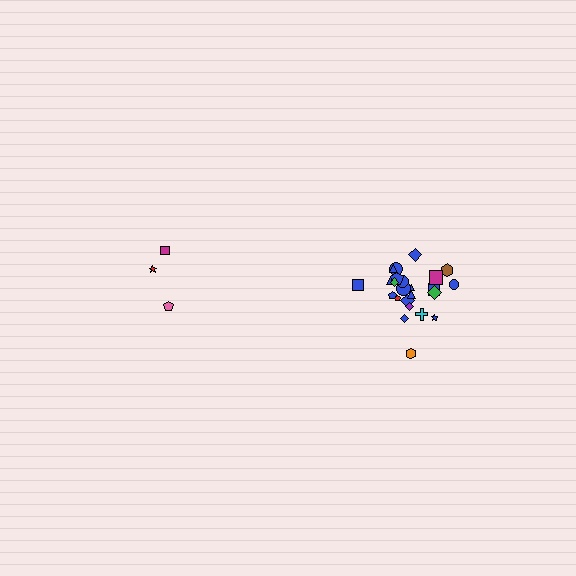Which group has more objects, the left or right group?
The right group.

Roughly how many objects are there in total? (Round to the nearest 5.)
Roughly 30 objects in total.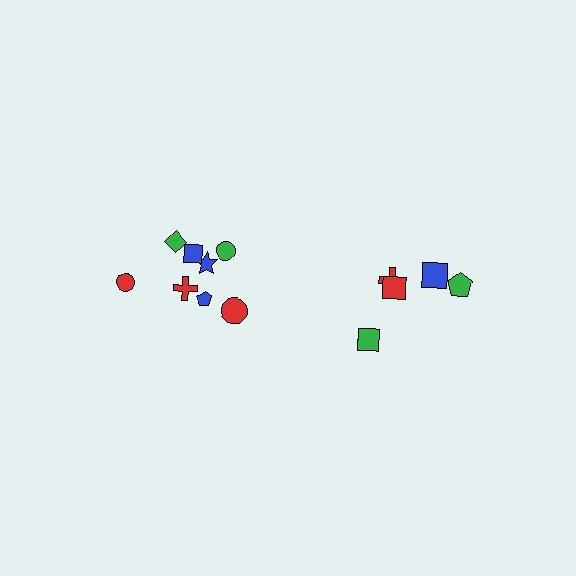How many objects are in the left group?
There are 8 objects.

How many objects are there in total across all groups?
There are 13 objects.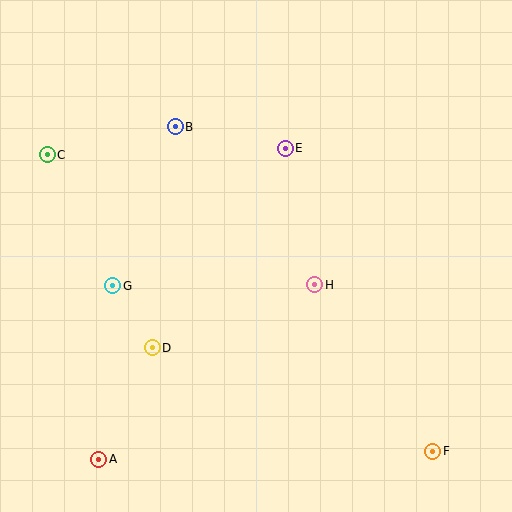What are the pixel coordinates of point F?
Point F is at (433, 451).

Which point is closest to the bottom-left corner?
Point A is closest to the bottom-left corner.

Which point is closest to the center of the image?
Point H at (315, 285) is closest to the center.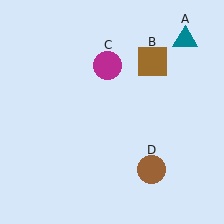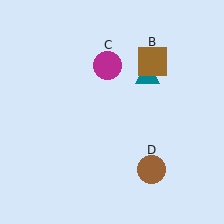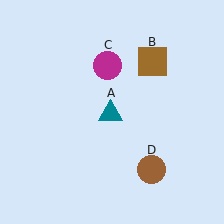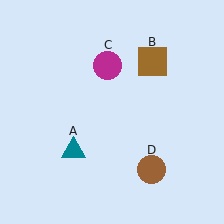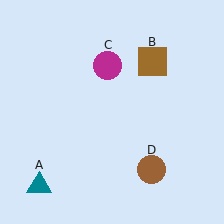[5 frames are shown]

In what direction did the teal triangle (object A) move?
The teal triangle (object A) moved down and to the left.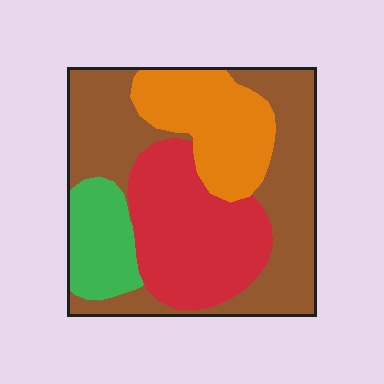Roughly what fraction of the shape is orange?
Orange takes up about one fifth (1/5) of the shape.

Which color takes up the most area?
Brown, at roughly 40%.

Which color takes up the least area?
Green, at roughly 10%.